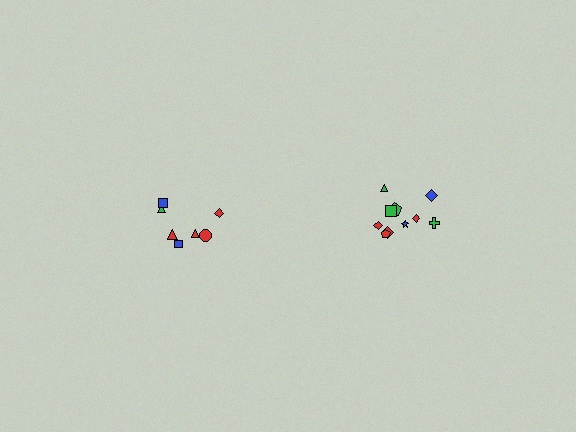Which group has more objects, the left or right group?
The right group.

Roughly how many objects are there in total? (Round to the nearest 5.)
Roughly 15 objects in total.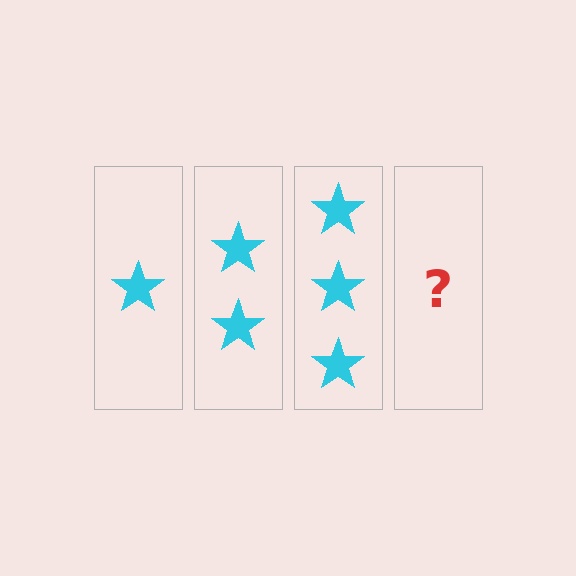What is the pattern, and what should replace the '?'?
The pattern is that each step adds one more star. The '?' should be 4 stars.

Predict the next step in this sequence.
The next step is 4 stars.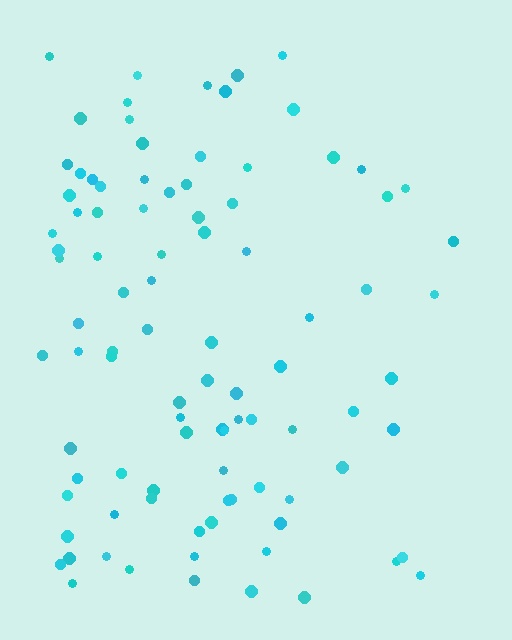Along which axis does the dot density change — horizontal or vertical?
Horizontal.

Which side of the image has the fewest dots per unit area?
The right.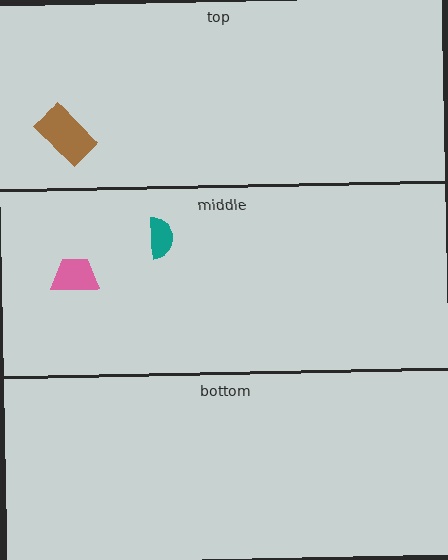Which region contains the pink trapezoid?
The middle region.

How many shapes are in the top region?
1.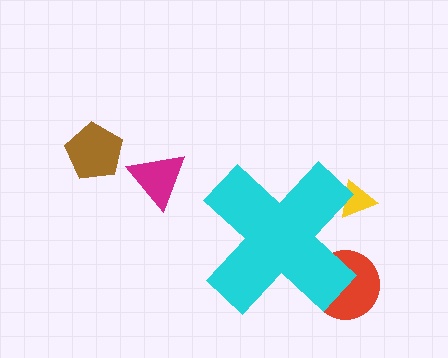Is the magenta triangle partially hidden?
No, the magenta triangle is fully visible.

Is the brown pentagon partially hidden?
No, the brown pentagon is fully visible.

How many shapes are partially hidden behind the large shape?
3 shapes are partially hidden.